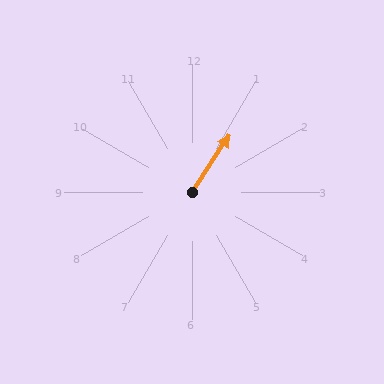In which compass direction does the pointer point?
Northeast.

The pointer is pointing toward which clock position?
Roughly 1 o'clock.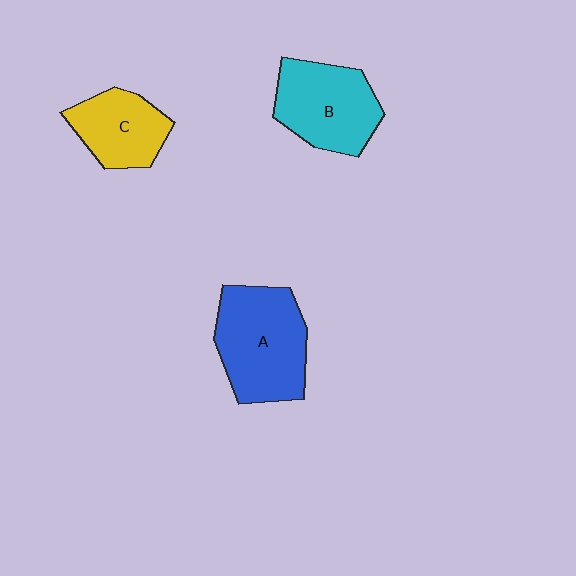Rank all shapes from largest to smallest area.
From largest to smallest: A (blue), B (cyan), C (yellow).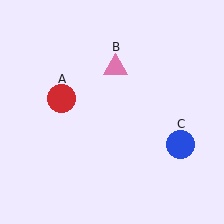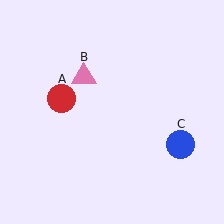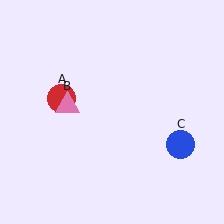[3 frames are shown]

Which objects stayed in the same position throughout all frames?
Red circle (object A) and blue circle (object C) remained stationary.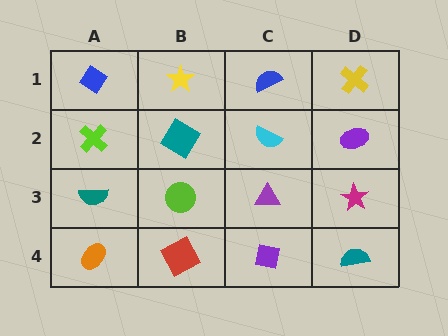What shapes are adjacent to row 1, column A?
A lime cross (row 2, column A), a yellow star (row 1, column B).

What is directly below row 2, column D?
A magenta star.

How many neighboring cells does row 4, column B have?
3.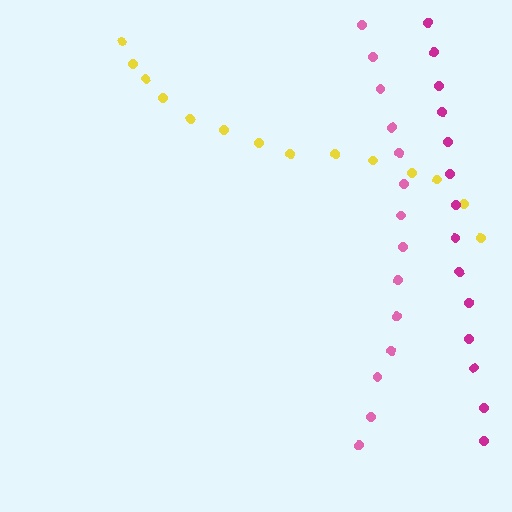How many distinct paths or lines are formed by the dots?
There are 3 distinct paths.